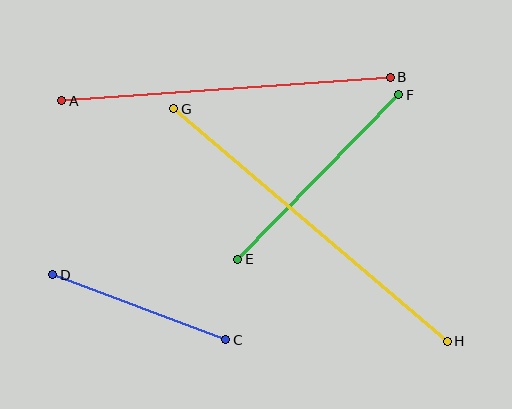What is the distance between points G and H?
The distance is approximately 359 pixels.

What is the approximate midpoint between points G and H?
The midpoint is at approximately (311, 225) pixels.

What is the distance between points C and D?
The distance is approximately 185 pixels.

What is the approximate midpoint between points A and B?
The midpoint is at approximately (226, 89) pixels.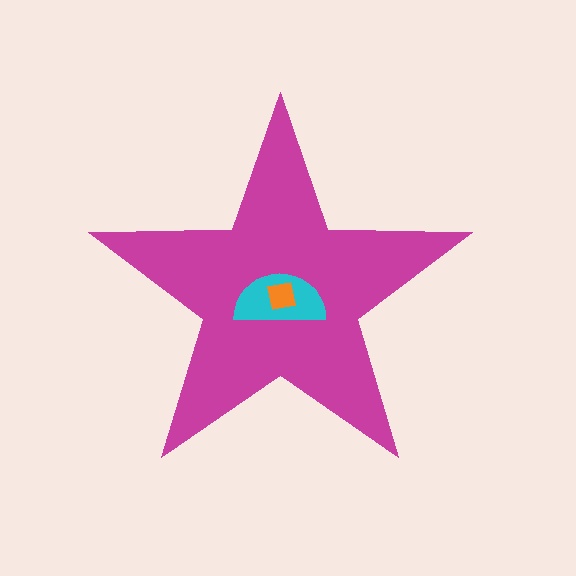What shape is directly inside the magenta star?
The cyan semicircle.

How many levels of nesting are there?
3.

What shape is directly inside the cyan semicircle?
The orange square.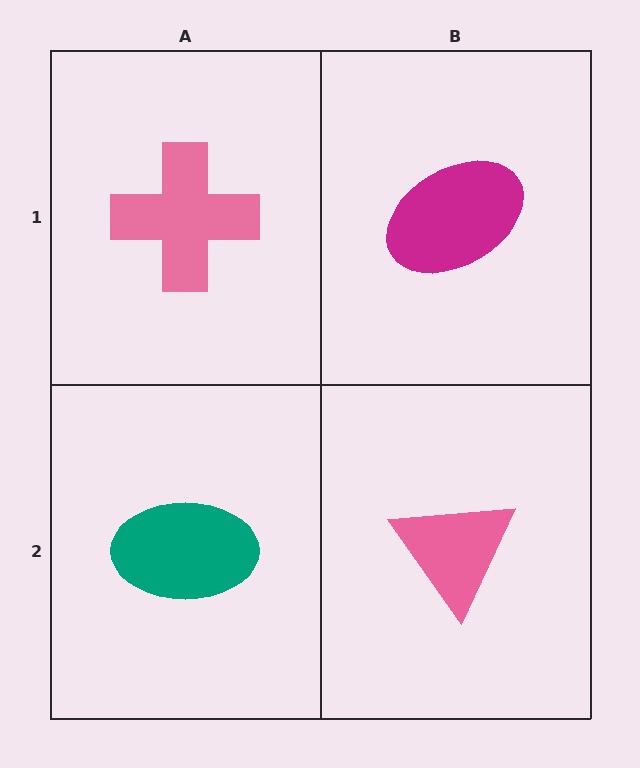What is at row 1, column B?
A magenta ellipse.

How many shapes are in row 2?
2 shapes.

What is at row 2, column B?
A pink triangle.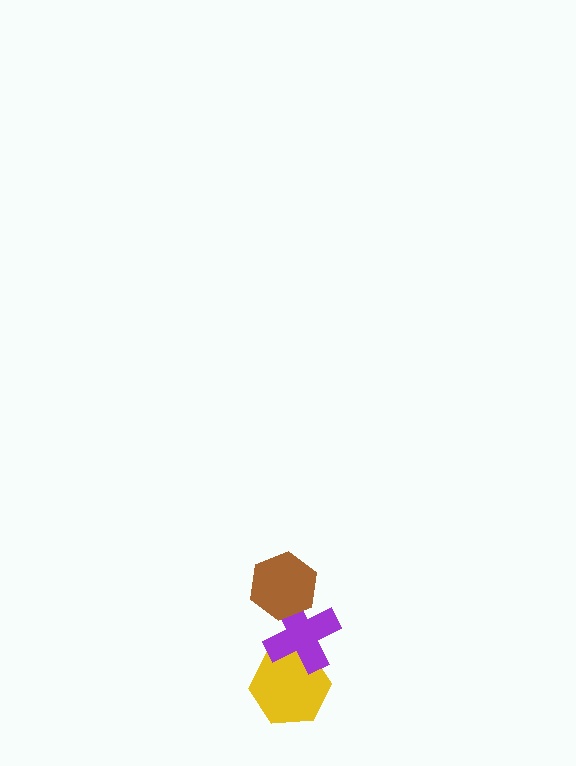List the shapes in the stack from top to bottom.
From top to bottom: the brown hexagon, the purple cross, the yellow hexagon.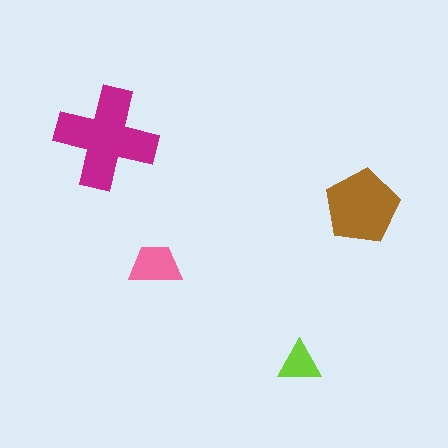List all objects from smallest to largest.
The lime triangle, the pink trapezoid, the brown pentagon, the magenta cross.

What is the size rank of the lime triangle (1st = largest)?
4th.